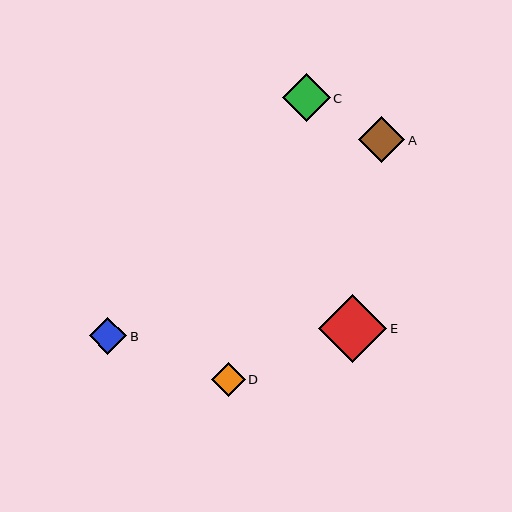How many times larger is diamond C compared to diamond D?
Diamond C is approximately 1.4 times the size of diamond D.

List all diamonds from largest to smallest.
From largest to smallest: E, C, A, B, D.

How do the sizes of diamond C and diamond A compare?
Diamond C and diamond A are approximately the same size.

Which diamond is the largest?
Diamond E is the largest with a size of approximately 68 pixels.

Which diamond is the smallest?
Diamond D is the smallest with a size of approximately 34 pixels.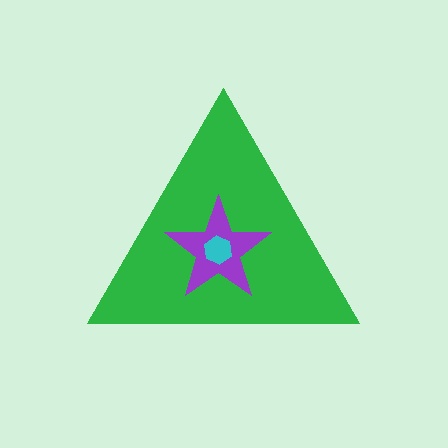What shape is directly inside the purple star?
The cyan hexagon.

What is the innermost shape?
The cyan hexagon.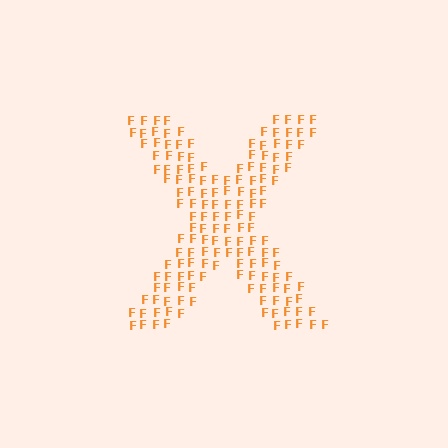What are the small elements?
The small elements are letter F's.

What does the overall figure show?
The overall figure shows the letter X.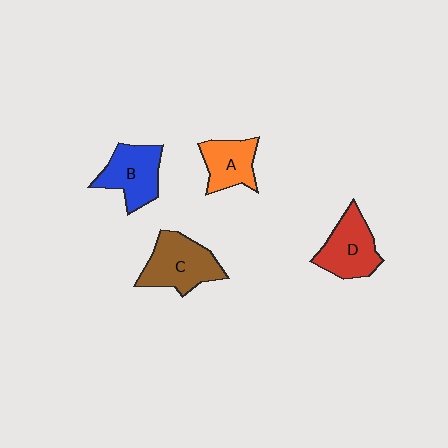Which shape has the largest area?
Shape C (brown).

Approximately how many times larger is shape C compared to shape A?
Approximately 1.4 times.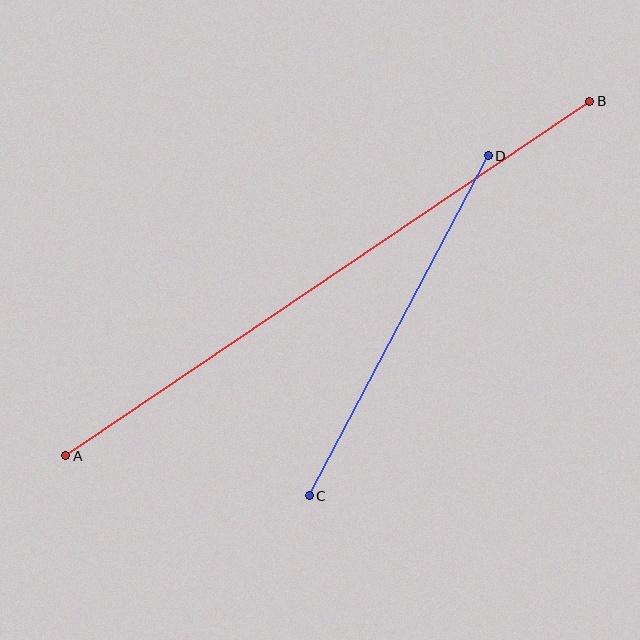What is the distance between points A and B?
The distance is approximately 633 pixels.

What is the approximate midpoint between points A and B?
The midpoint is at approximately (328, 278) pixels.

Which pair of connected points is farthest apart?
Points A and B are farthest apart.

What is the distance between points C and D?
The distance is approximately 384 pixels.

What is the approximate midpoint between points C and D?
The midpoint is at approximately (399, 326) pixels.